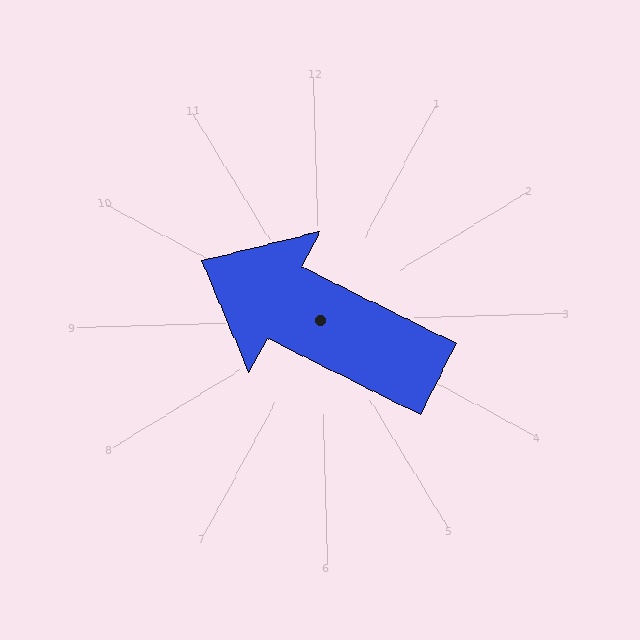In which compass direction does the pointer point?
Northwest.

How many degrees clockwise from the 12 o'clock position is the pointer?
Approximately 298 degrees.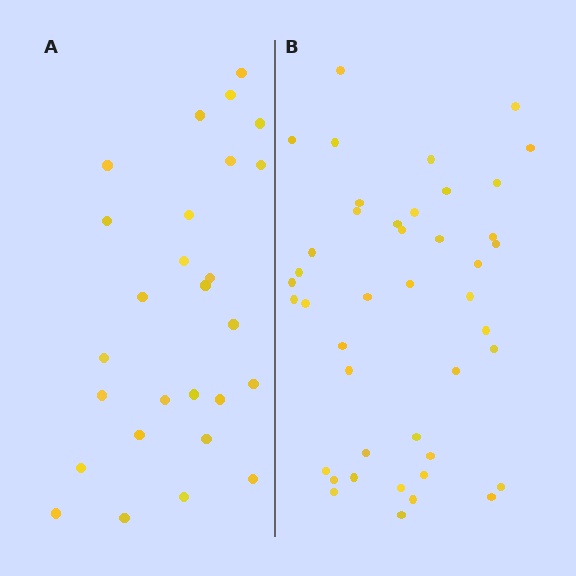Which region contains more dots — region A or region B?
Region B (the right region) has more dots.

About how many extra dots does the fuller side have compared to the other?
Region B has approximately 15 more dots than region A.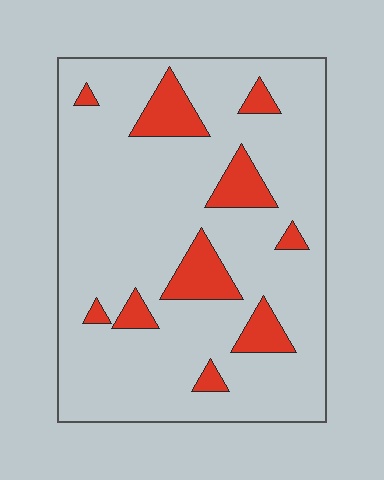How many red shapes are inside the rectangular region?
10.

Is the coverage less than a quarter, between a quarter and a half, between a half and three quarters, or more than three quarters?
Less than a quarter.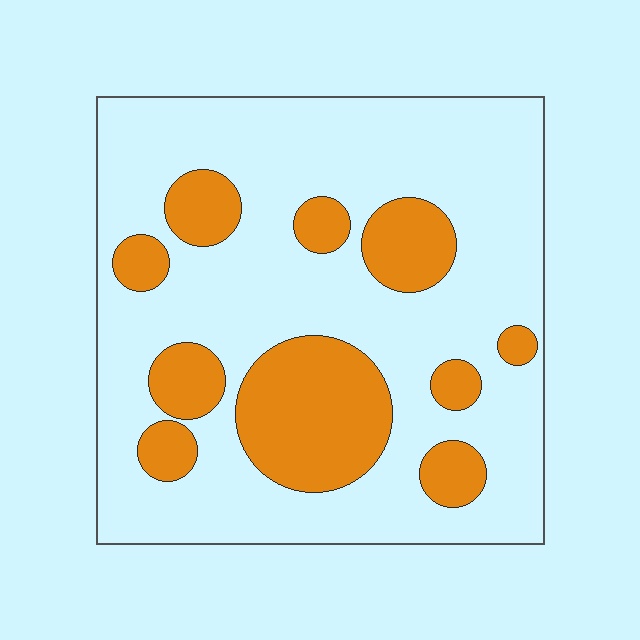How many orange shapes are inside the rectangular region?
10.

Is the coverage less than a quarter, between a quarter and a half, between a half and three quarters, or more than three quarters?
Between a quarter and a half.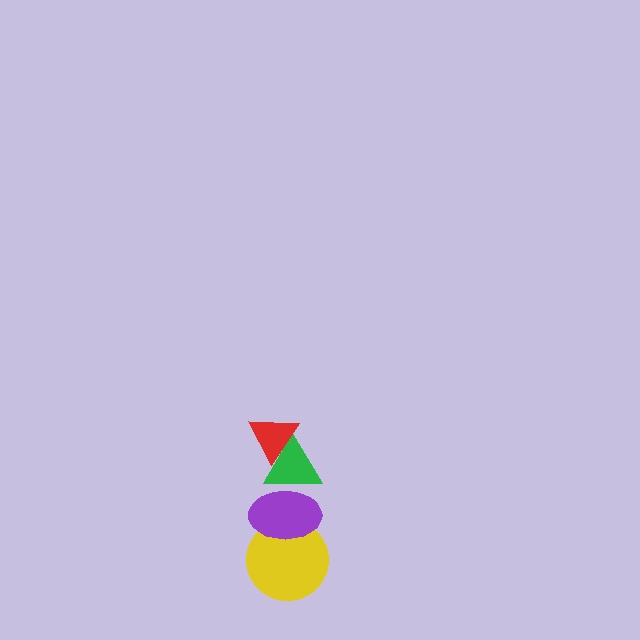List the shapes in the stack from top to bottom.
From top to bottom: the red triangle, the green triangle, the purple ellipse, the yellow circle.